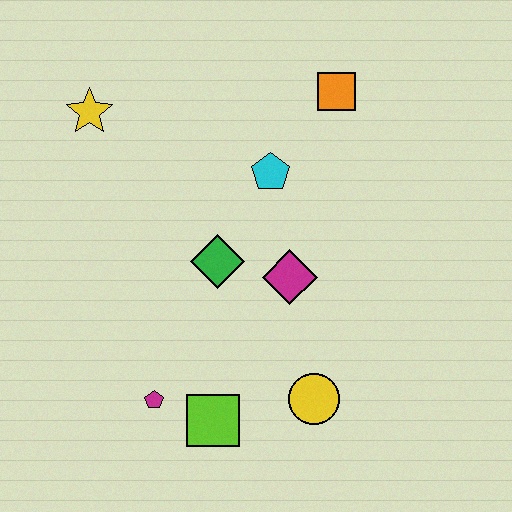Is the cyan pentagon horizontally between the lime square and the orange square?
Yes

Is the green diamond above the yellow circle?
Yes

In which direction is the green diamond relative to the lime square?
The green diamond is above the lime square.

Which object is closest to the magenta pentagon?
The lime square is closest to the magenta pentagon.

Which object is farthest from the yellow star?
The yellow circle is farthest from the yellow star.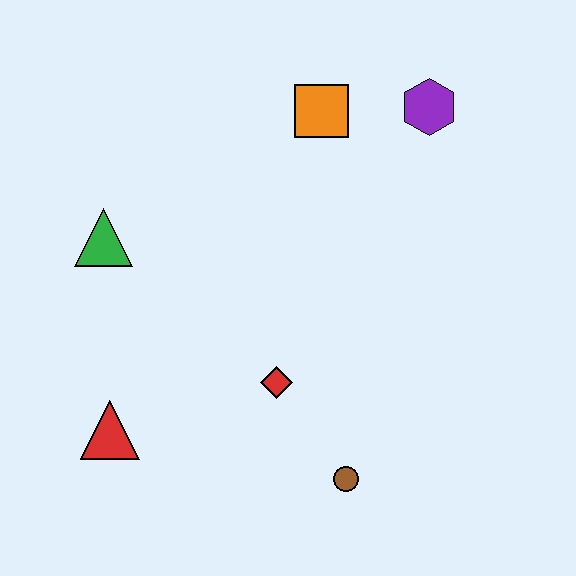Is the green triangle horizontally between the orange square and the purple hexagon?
No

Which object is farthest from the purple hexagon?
The red triangle is farthest from the purple hexagon.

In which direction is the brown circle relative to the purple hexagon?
The brown circle is below the purple hexagon.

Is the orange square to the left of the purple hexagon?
Yes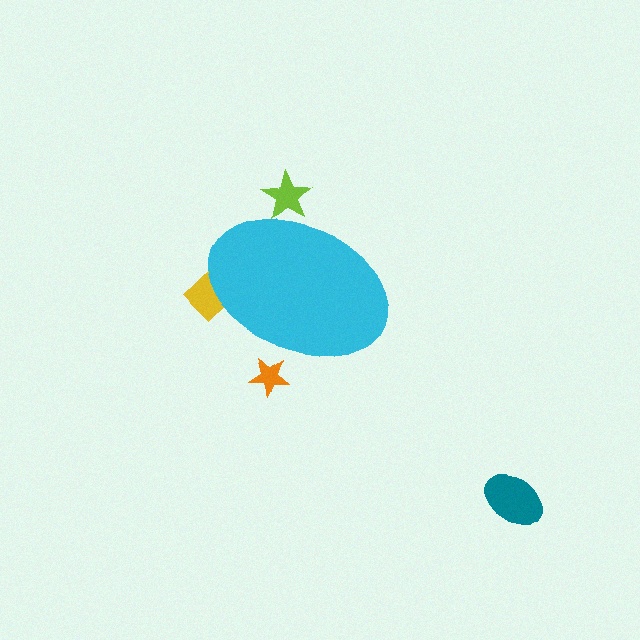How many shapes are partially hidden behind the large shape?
3 shapes are partially hidden.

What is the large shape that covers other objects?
A cyan ellipse.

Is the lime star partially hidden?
Yes, the lime star is partially hidden behind the cyan ellipse.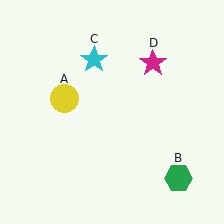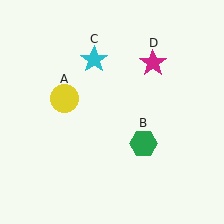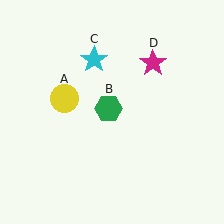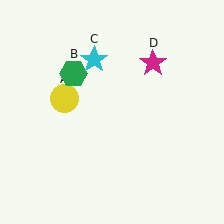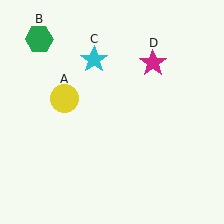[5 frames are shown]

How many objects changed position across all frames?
1 object changed position: green hexagon (object B).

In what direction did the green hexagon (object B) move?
The green hexagon (object B) moved up and to the left.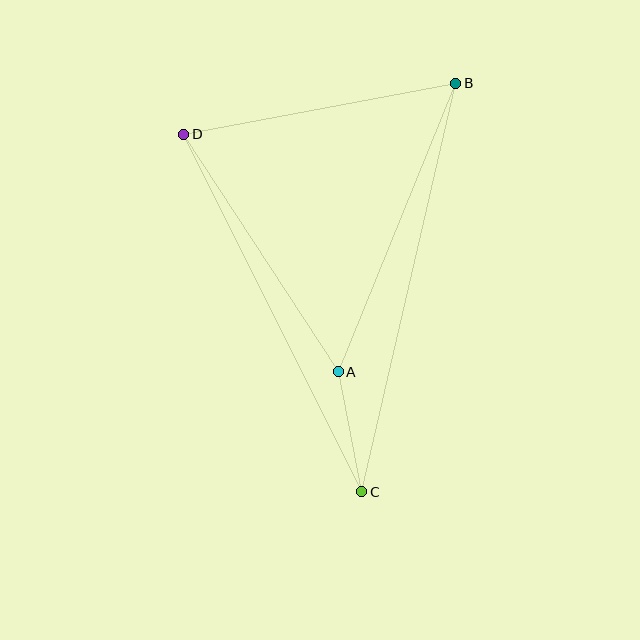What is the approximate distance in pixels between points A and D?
The distance between A and D is approximately 283 pixels.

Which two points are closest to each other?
Points A and C are closest to each other.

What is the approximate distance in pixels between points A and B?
The distance between A and B is approximately 311 pixels.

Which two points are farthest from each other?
Points B and C are farthest from each other.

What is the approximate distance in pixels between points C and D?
The distance between C and D is approximately 400 pixels.